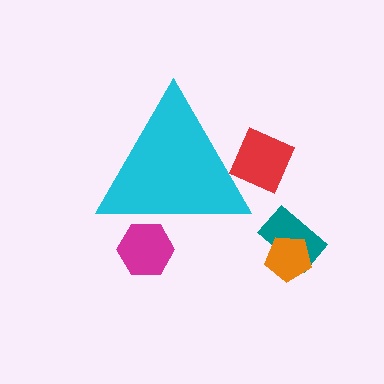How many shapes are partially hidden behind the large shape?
2 shapes are partially hidden.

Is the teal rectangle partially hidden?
No, the teal rectangle is fully visible.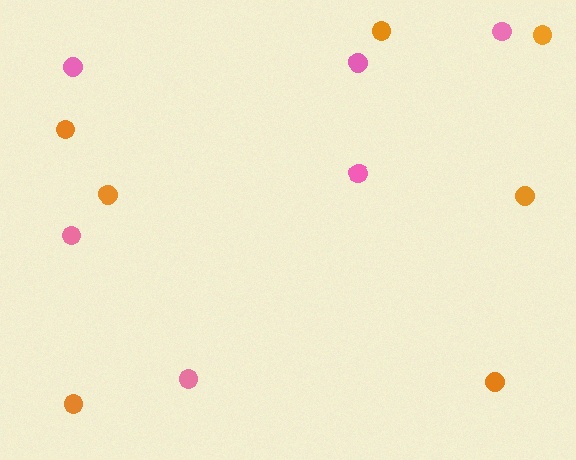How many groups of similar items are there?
There are 2 groups: one group of orange circles (7) and one group of pink circles (6).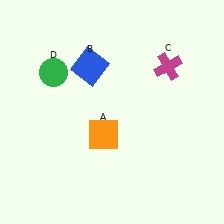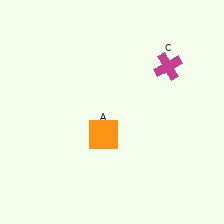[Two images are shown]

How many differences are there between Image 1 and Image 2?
There are 2 differences between the two images.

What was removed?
The blue square (B), the green circle (D) were removed in Image 2.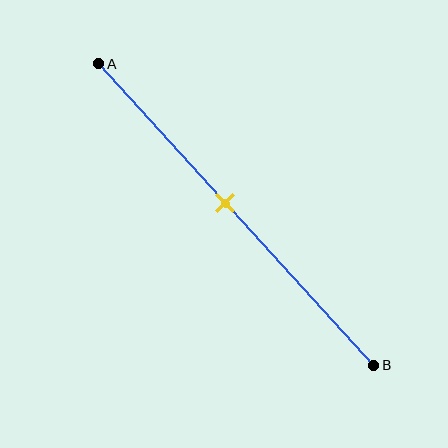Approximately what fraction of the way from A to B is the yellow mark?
The yellow mark is approximately 45% of the way from A to B.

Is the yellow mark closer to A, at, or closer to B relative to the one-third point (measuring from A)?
The yellow mark is closer to point B than the one-third point of segment AB.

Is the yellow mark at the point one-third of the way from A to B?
No, the mark is at about 45% from A, not at the 33% one-third point.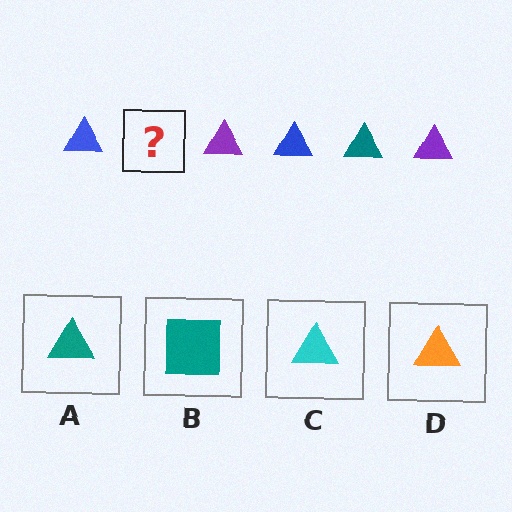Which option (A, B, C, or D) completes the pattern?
A.